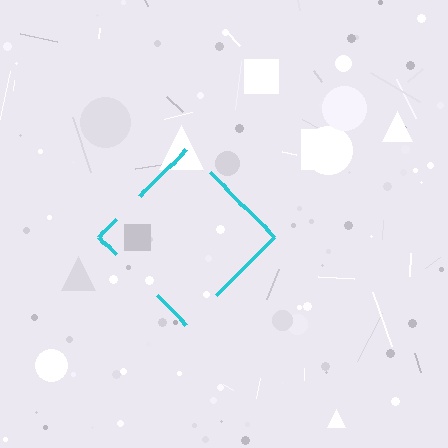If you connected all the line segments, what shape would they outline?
They would outline a diamond.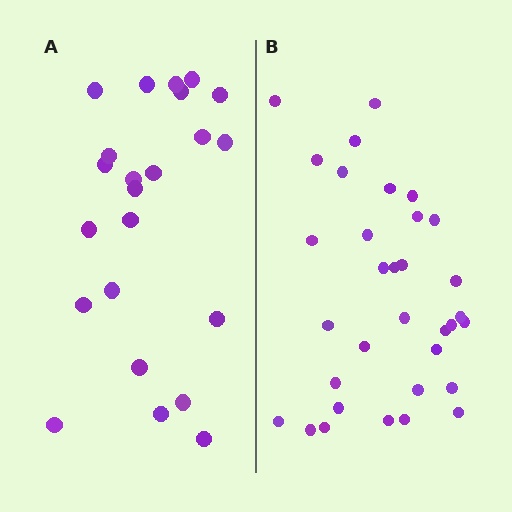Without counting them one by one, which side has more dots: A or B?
Region B (the right region) has more dots.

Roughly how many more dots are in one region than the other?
Region B has roughly 10 or so more dots than region A.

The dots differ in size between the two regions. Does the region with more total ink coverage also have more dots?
No. Region A has more total ink coverage because its dots are larger, but region B actually contains more individual dots. Total area can be misleading — the number of items is what matters here.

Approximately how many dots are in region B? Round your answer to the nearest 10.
About 30 dots. (The exact count is 33, which rounds to 30.)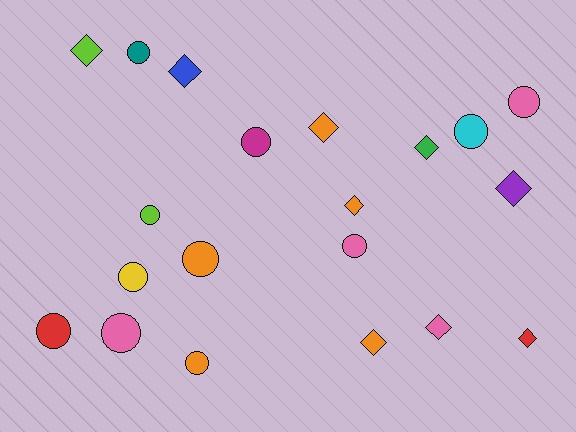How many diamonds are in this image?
There are 9 diamonds.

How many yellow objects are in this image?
There is 1 yellow object.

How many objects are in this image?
There are 20 objects.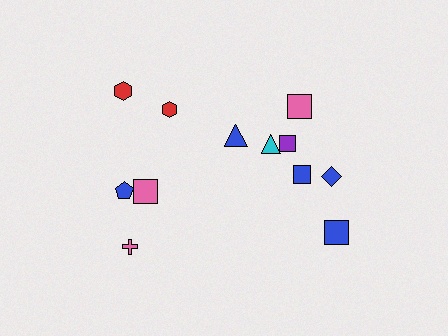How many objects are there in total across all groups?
There are 12 objects.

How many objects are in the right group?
There are 7 objects.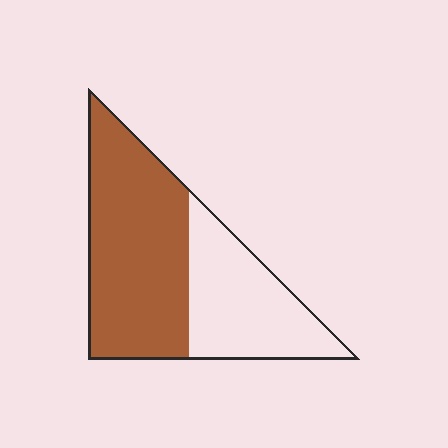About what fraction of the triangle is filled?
About three fifths (3/5).